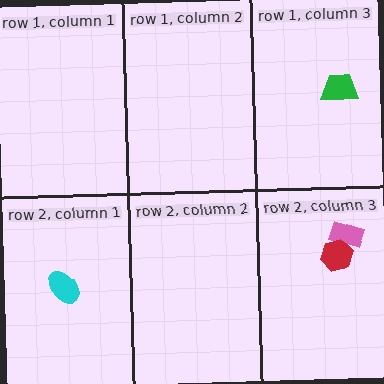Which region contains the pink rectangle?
The row 2, column 3 region.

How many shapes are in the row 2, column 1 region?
1.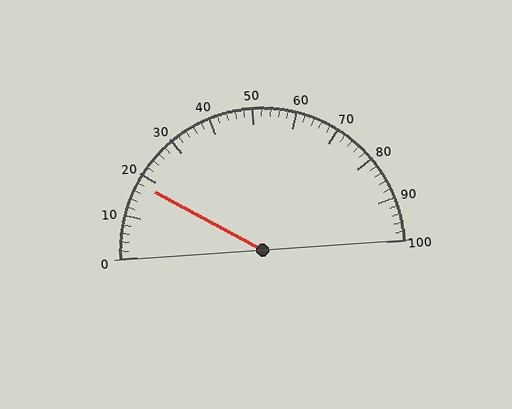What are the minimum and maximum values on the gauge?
The gauge ranges from 0 to 100.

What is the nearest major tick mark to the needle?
The nearest major tick mark is 20.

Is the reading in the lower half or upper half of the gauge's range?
The reading is in the lower half of the range (0 to 100).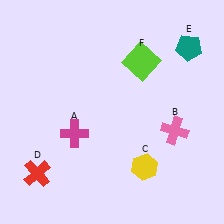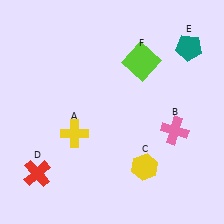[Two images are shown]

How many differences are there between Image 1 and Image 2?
There is 1 difference between the two images.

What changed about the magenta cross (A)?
In Image 1, A is magenta. In Image 2, it changed to yellow.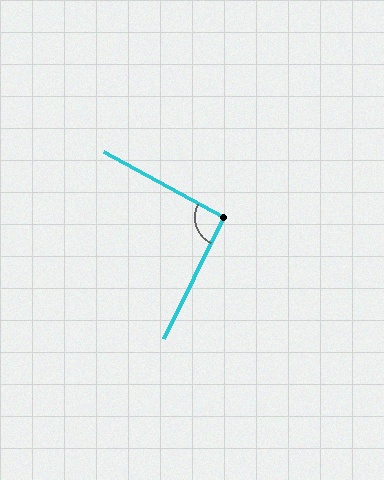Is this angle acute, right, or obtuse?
It is approximately a right angle.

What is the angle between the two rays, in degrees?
Approximately 92 degrees.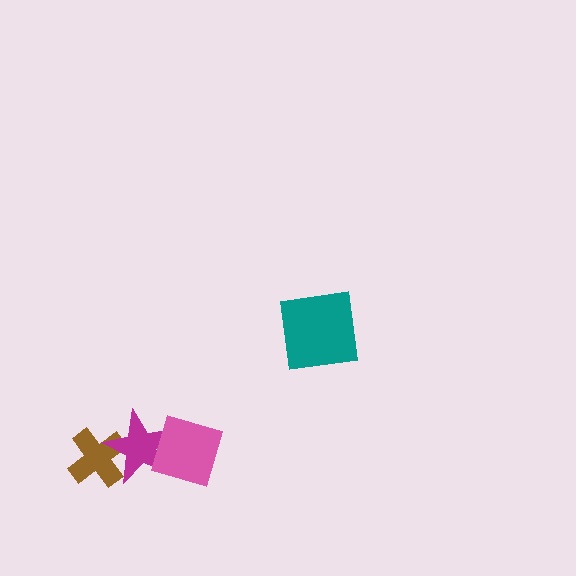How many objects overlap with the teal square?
0 objects overlap with the teal square.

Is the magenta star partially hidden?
Yes, it is partially covered by another shape.